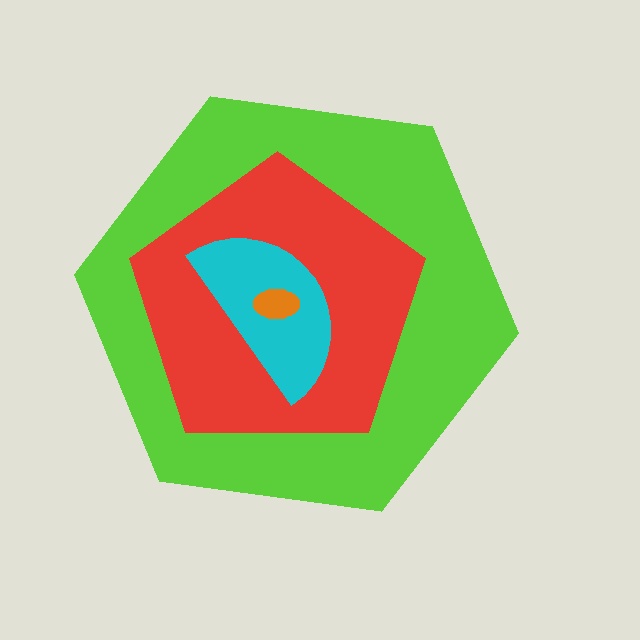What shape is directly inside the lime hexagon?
The red pentagon.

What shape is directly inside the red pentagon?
The cyan semicircle.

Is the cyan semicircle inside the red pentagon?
Yes.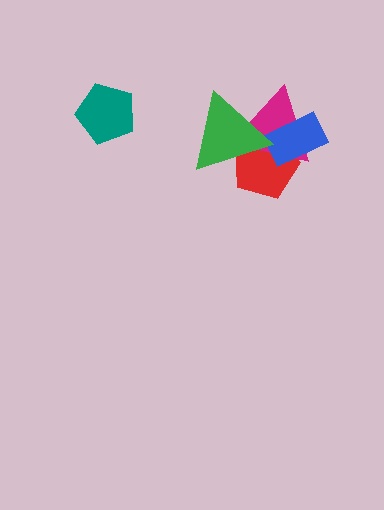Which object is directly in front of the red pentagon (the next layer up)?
The magenta triangle is directly in front of the red pentagon.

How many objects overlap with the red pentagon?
3 objects overlap with the red pentagon.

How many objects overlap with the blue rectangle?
2 objects overlap with the blue rectangle.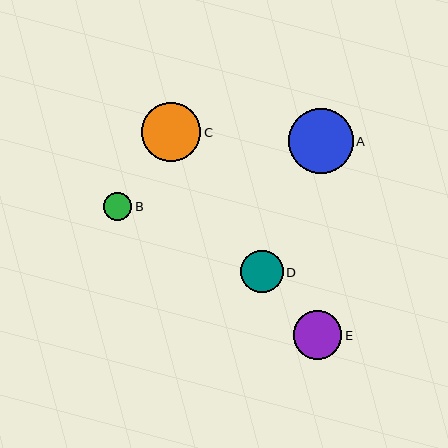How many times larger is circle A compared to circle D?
Circle A is approximately 1.5 times the size of circle D.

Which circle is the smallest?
Circle B is the smallest with a size of approximately 28 pixels.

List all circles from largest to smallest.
From largest to smallest: A, C, E, D, B.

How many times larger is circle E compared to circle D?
Circle E is approximately 1.1 times the size of circle D.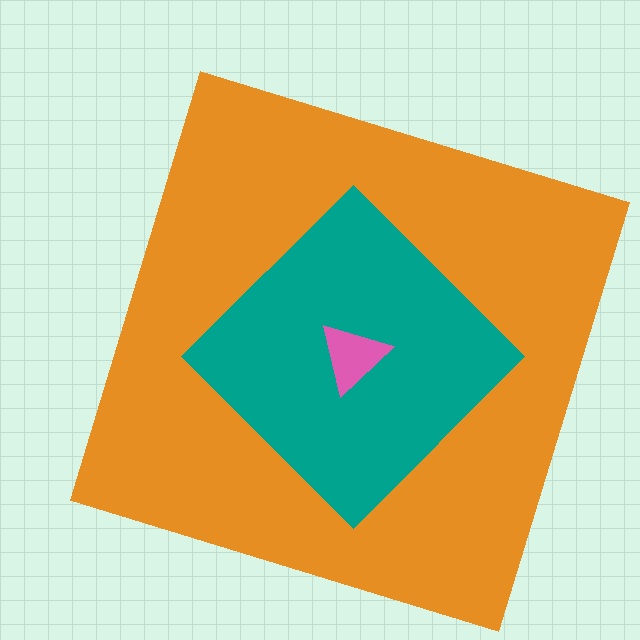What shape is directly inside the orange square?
The teal diamond.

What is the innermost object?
The pink triangle.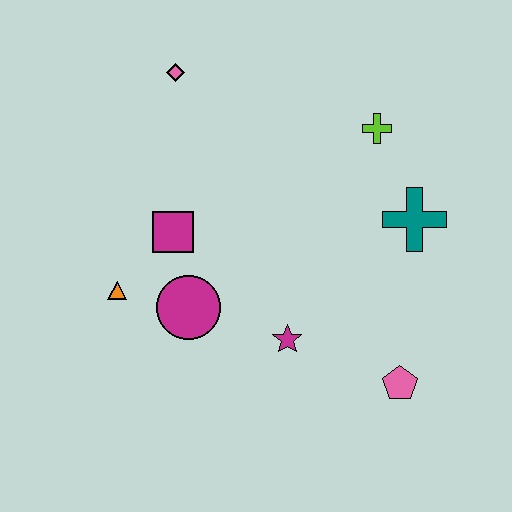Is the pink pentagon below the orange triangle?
Yes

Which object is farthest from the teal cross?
The orange triangle is farthest from the teal cross.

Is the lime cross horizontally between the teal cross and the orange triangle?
Yes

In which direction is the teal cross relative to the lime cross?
The teal cross is below the lime cross.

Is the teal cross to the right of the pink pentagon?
Yes